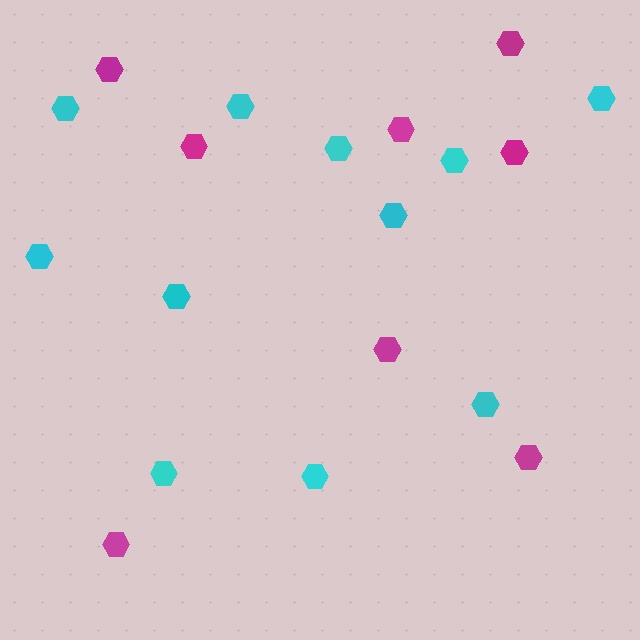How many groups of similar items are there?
There are 2 groups: one group of magenta hexagons (8) and one group of cyan hexagons (11).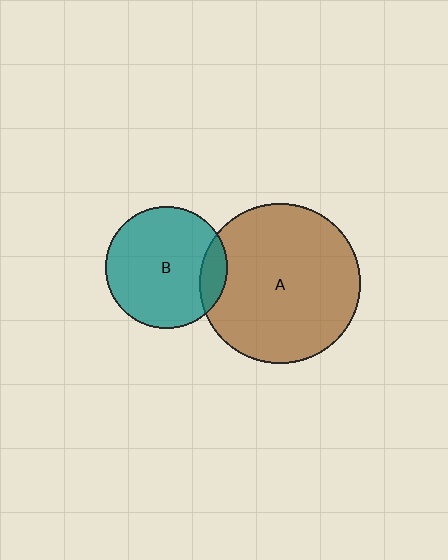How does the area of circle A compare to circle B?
Approximately 1.7 times.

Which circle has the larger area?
Circle A (brown).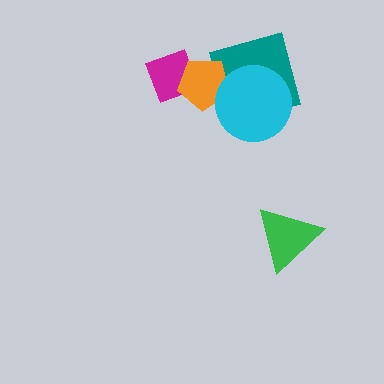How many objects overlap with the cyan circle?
2 objects overlap with the cyan circle.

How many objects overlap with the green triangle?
0 objects overlap with the green triangle.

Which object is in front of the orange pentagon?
The cyan circle is in front of the orange pentagon.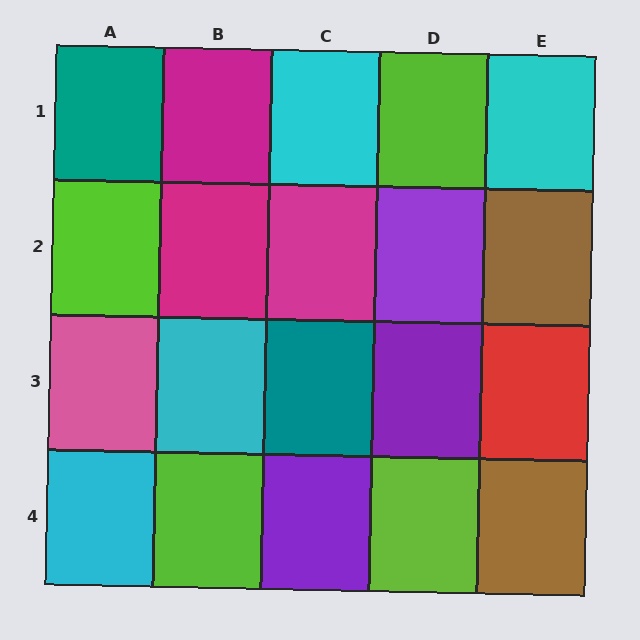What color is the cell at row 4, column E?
Brown.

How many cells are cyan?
4 cells are cyan.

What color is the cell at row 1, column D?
Lime.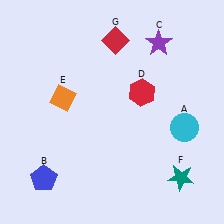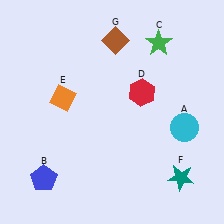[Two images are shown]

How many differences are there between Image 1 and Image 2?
There are 2 differences between the two images.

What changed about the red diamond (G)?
In Image 1, G is red. In Image 2, it changed to brown.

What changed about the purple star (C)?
In Image 1, C is purple. In Image 2, it changed to green.